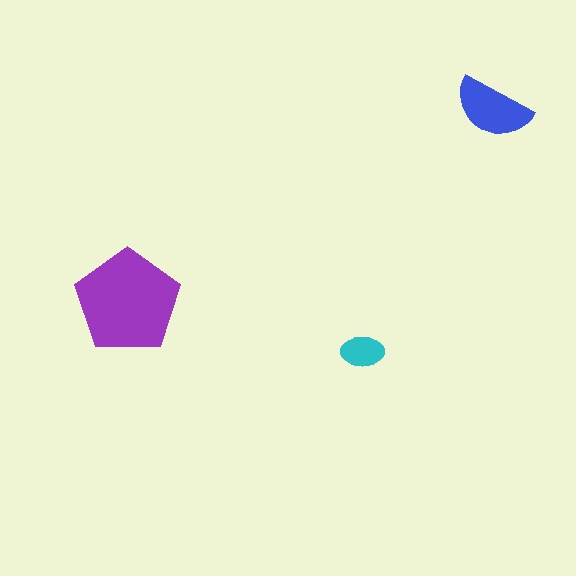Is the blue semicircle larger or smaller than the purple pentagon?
Smaller.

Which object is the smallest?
The cyan ellipse.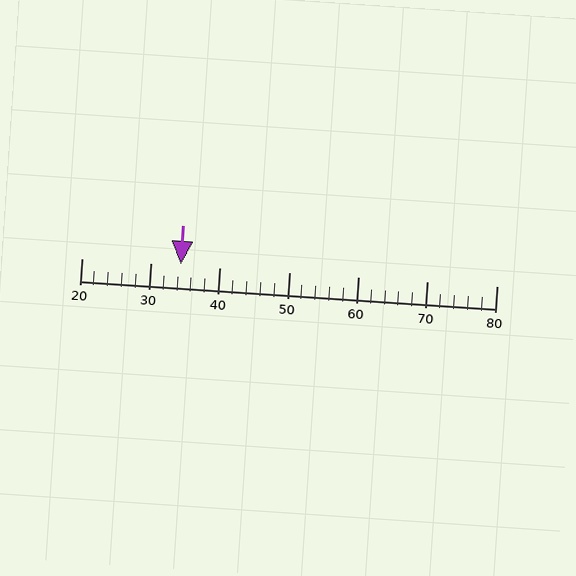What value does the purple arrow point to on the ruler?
The purple arrow points to approximately 34.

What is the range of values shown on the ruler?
The ruler shows values from 20 to 80.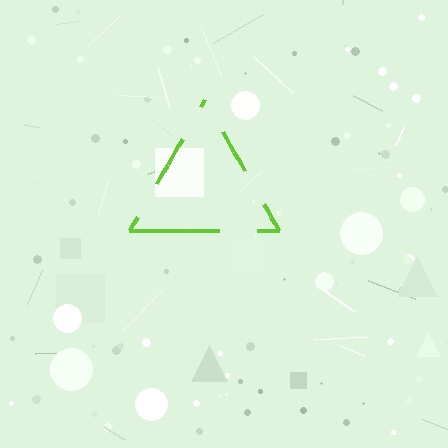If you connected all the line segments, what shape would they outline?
They would outline a triangle.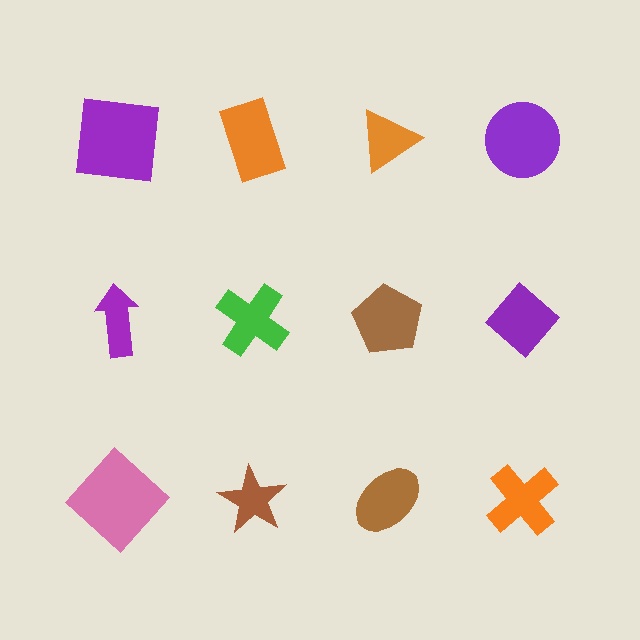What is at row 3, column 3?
A brown ellipse.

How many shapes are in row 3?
4 shapes.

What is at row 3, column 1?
A pink diamond.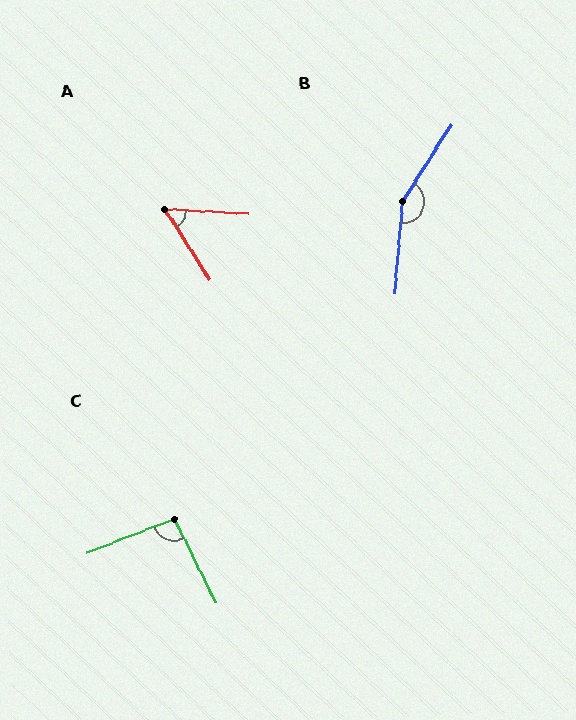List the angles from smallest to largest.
A (54°), C (95°), B (152°).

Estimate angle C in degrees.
Approximately 95 degrees.